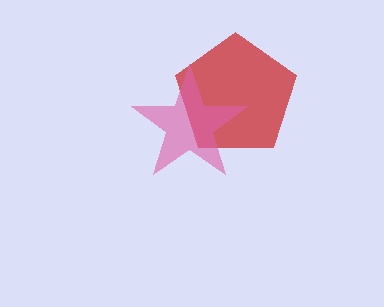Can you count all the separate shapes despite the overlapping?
Yes, there are 2 separate shapes.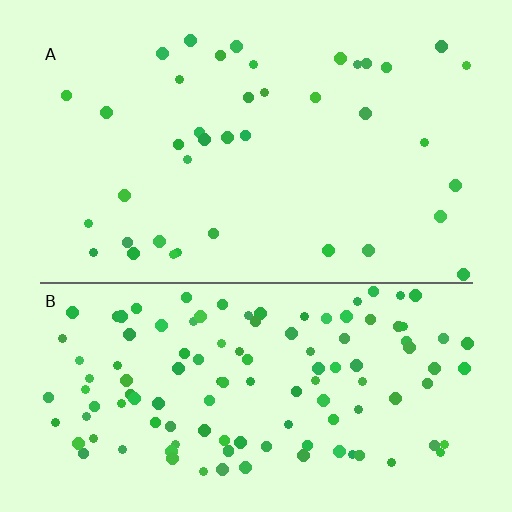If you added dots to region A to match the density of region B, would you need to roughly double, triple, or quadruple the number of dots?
Approximately triple.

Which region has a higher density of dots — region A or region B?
B (the bottom).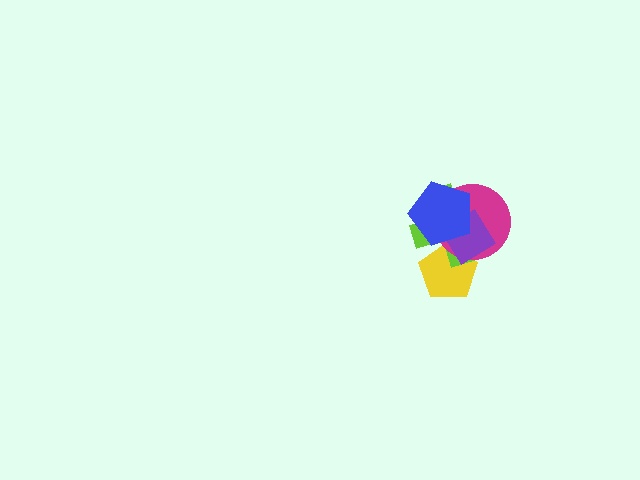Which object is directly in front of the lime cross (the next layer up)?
The magenta circle is directly in front of the lime cross.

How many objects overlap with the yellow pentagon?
3 objects overlap with the yellow pentagon.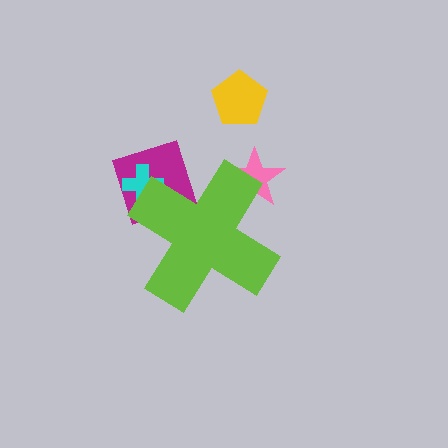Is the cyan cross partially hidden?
Yes, the cyan cross is partially hidden behind the lime cross.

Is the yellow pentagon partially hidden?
No, the yellow pentagon is fully visible.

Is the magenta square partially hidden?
Yes, the magenta square is partially hidden behind the lime cross.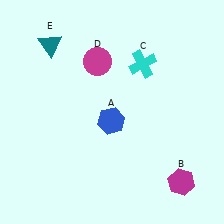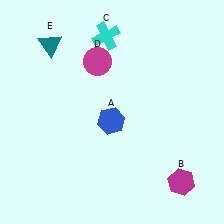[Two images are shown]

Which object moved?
The cyan cross (C) moved left.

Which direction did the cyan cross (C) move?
The cyan cross (C) moved left.